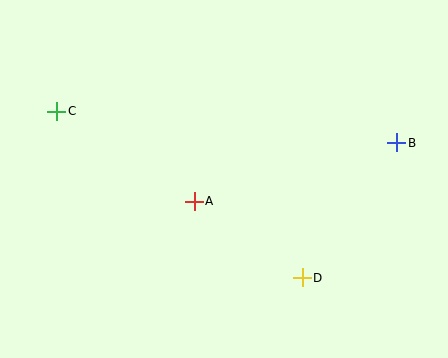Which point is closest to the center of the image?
Point A at (194, 201) is closest to the center.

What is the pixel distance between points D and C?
The distance between D and C is 296 pixels.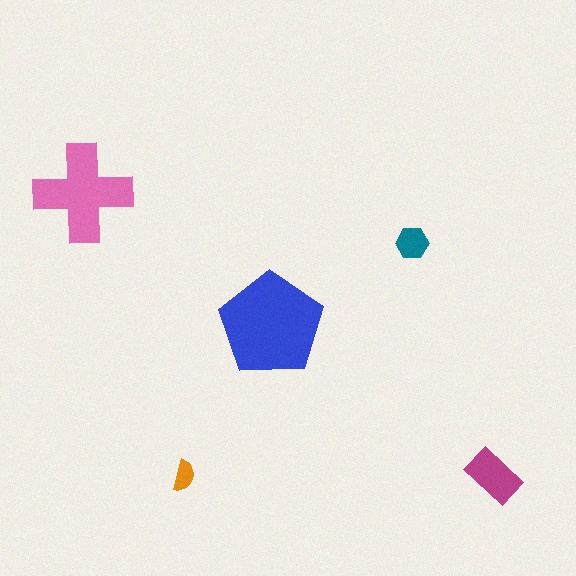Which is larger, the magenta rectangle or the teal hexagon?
The magenta rectangle.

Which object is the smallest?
The orange semicircle.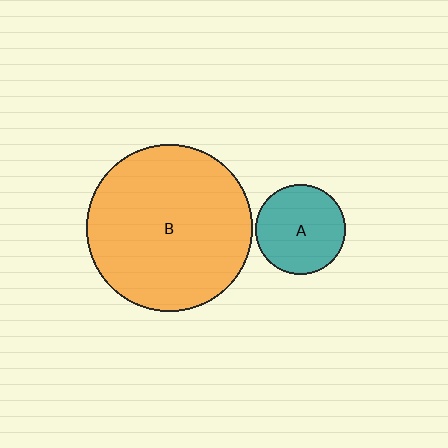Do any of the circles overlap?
No, none of the circles overlap.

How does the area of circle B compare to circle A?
Approximately 3.4 times.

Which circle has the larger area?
Circle B (orange).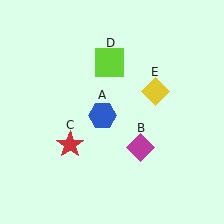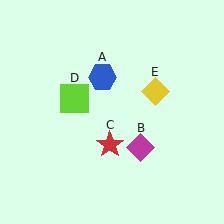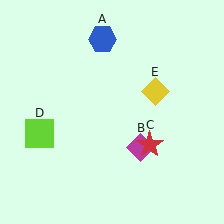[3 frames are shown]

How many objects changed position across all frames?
3 objects changed position: blue hexagon (object A), red star (object C), lime square (object D).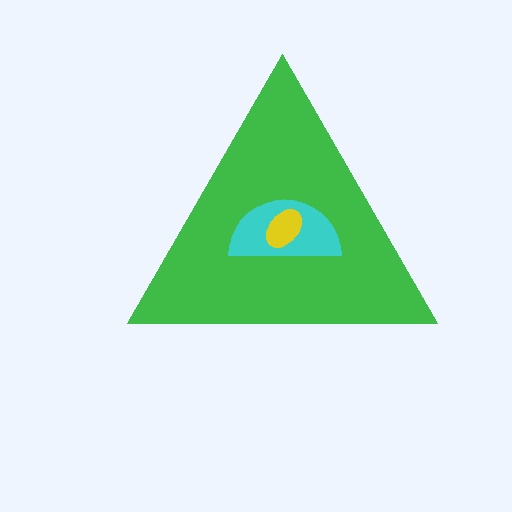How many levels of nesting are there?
3.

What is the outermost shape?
The green triangle.